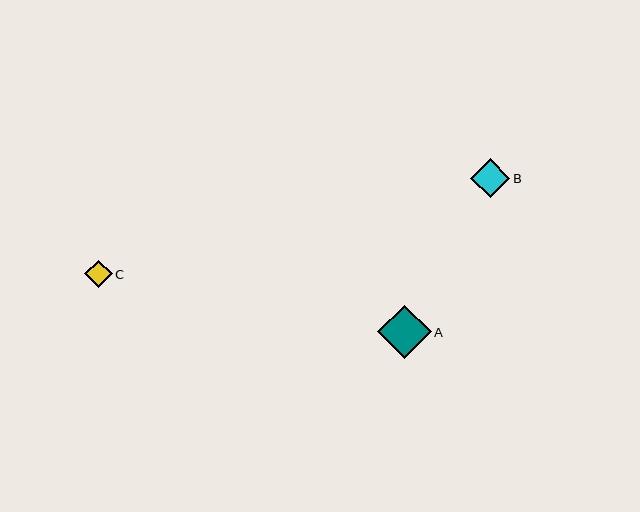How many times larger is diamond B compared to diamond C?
Diamond B is approximately 1.4 times the size of diamond C.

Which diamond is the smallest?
Diamond C is the smallest with a size of approximately 28 pixels.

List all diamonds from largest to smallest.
From largest to smallest: A, B, C.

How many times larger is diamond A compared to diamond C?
Diamond A is approximately 2.0 times the size of diamond C.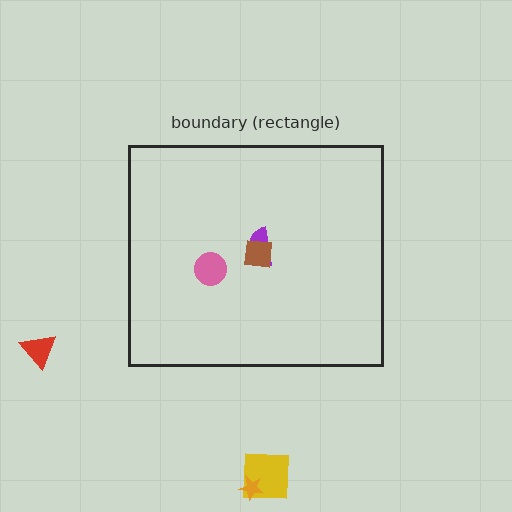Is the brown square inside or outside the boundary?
Inside.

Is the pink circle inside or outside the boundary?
Inside.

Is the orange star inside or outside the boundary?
Outside.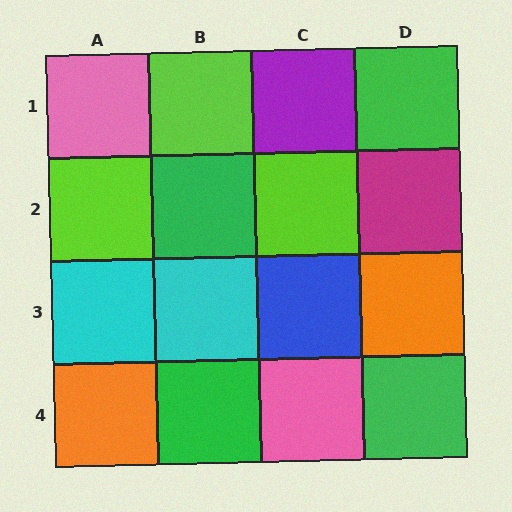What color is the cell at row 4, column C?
Pink.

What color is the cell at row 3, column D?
Orange.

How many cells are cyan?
2 cells are cyan.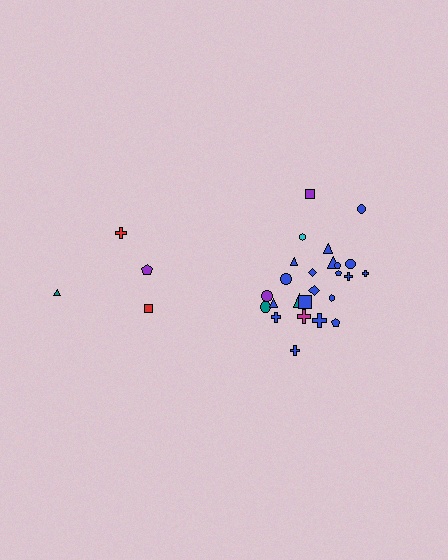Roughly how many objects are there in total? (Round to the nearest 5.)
Roughly 30 objects in total.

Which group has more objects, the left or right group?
The right group.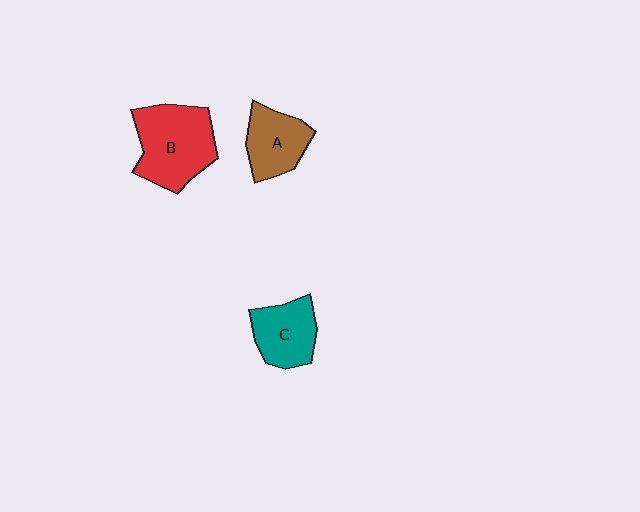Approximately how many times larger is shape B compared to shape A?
Approximately 1.6 times.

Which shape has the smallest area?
Shape A (brown).